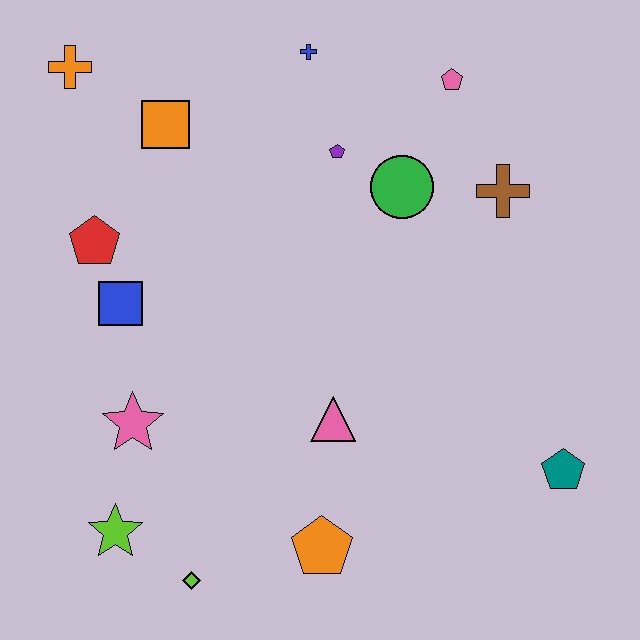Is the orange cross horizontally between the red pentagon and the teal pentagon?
No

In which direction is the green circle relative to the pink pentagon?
The green circle is below the pink pentagon.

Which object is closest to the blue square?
The red pentagon is closest to the blue square.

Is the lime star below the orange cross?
Yes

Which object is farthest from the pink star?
The pink pentagon is farthest from the pink star.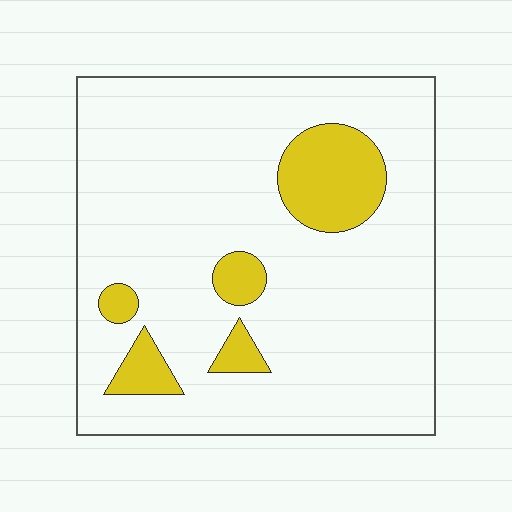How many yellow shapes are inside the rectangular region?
5.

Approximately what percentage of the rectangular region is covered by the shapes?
Approximately 15%.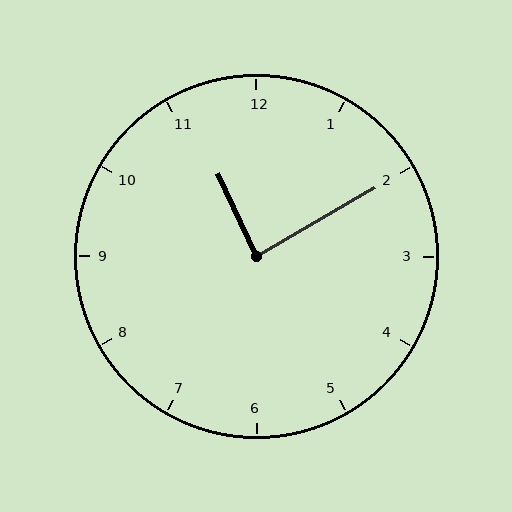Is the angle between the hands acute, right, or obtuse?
It is right.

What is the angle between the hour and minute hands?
Approximately 85 degrees.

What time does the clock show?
11:10.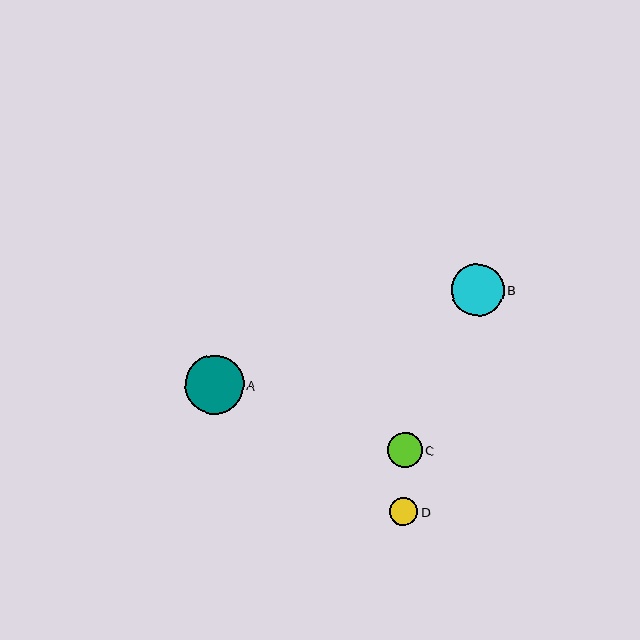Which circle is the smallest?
Circle D is the smallest with a size of approximately 28 pixels.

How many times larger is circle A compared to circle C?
Circle A is approximately 1.7 times the size of circle C.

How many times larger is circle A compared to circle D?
Circle A is approximately 2.1 times the size of circle D.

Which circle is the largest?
Circle A is the largest with a size of approximately 59 pixels.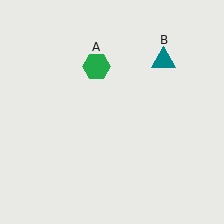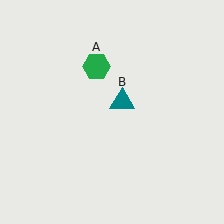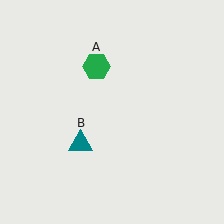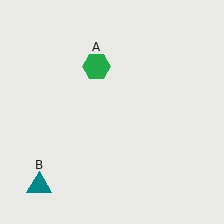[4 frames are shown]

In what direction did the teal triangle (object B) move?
The teal triangle (object B) moved down and to the left.